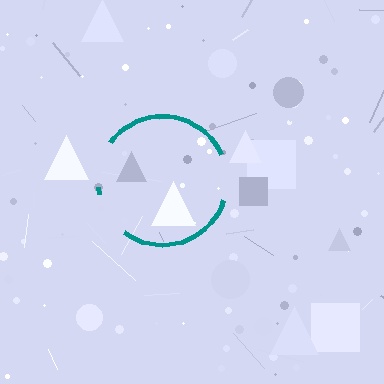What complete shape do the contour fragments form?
The contour fragments form a circle.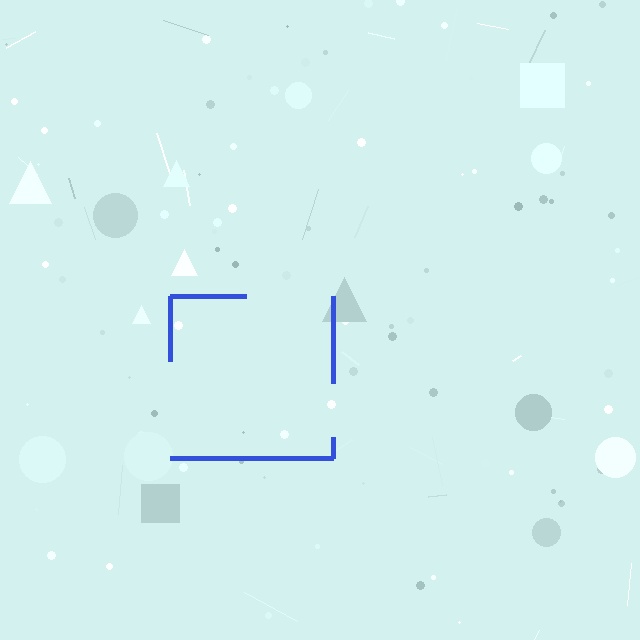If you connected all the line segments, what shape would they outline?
They would outline a square.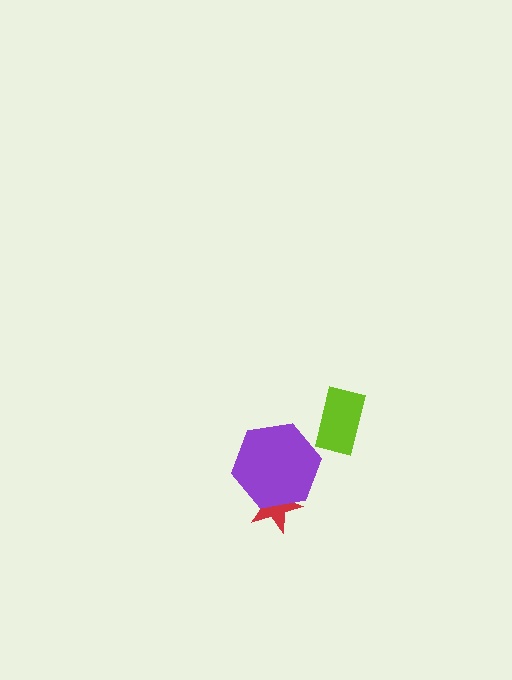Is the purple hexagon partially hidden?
No, no other shape covers it.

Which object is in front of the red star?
The purple hexagon is in front of the red star.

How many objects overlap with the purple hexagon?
1 object overlaps with the purple hexagon.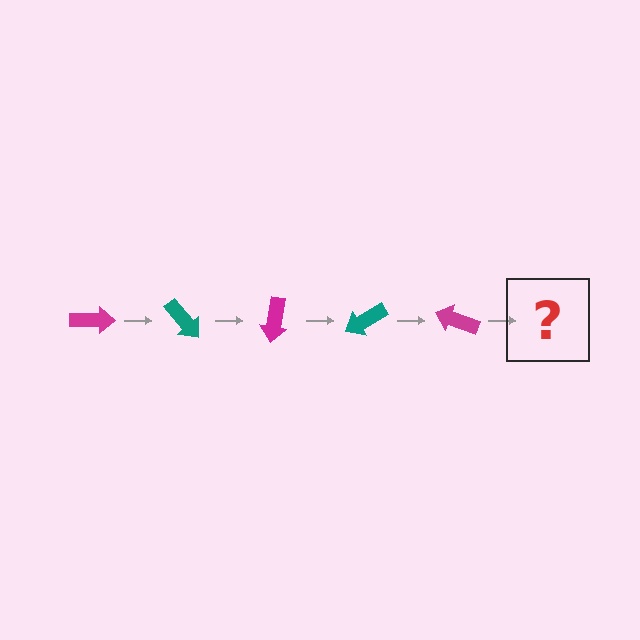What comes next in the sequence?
The next element should be a teal arrow, rotated 250 degrees from the start.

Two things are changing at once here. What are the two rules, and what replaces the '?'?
The two rules are that it rotates 50 degrees each step and the color cycles through magenta and teal. The '?' should be a teal arrow, rotated 250 degrees from the start.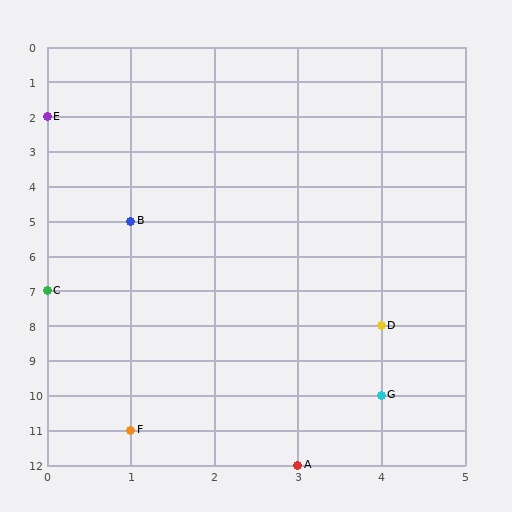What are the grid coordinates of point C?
Point C is at grid coordinates (0, 7).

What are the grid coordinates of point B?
Point B is at grid coordinates (1, 5).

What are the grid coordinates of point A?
Point A is at grid coordinates (3, 12).